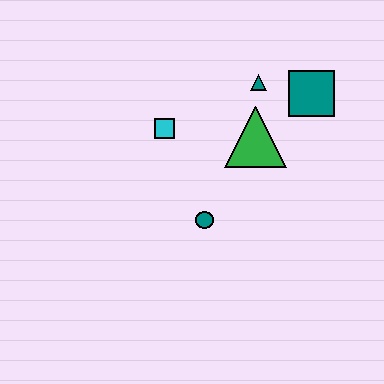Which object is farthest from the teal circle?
The teal square is farthest from the teal circle.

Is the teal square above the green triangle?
Yes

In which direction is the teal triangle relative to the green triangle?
The teal triangle is above the green triangle.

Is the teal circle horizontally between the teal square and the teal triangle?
No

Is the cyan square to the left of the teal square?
Yes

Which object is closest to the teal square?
The teal triangle is closest to the teal square.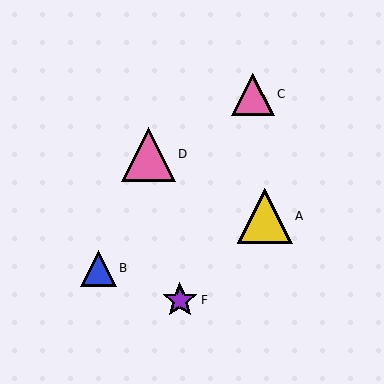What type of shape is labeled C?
Shape C is a pink triangle.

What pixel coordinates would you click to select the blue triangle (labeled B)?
Click at (98, 268) to select the blue triangle B.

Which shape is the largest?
The yellow triangle (labeled A) is the largest.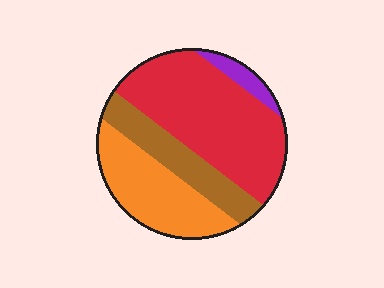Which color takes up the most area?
Red, at roughly 50%.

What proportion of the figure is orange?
Orange takes up between a quarter and a half of the figure.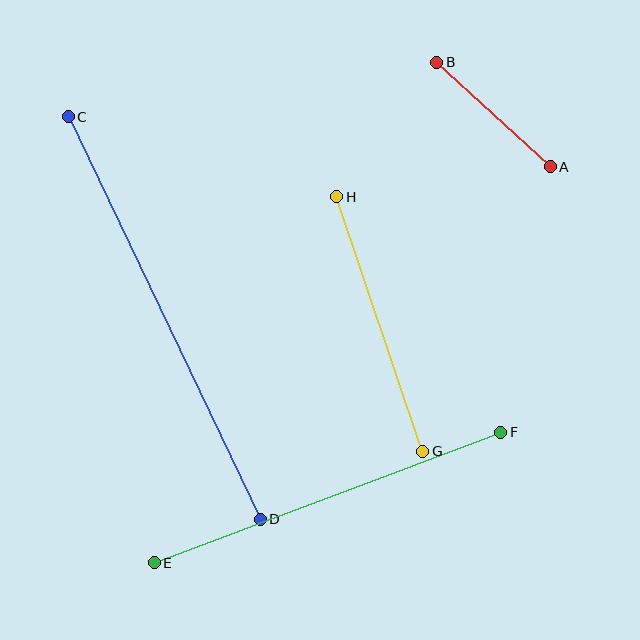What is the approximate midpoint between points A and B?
The midpoint is at approximately (493, 115) pixels.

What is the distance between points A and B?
The distance is approximately 154 pixels.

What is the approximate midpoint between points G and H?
The midpoint is at approximately (380, 324) pixels.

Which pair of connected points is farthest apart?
Points C and D are farthest apart.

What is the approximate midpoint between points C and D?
The midpoint is at approximately (164, 318) pixels.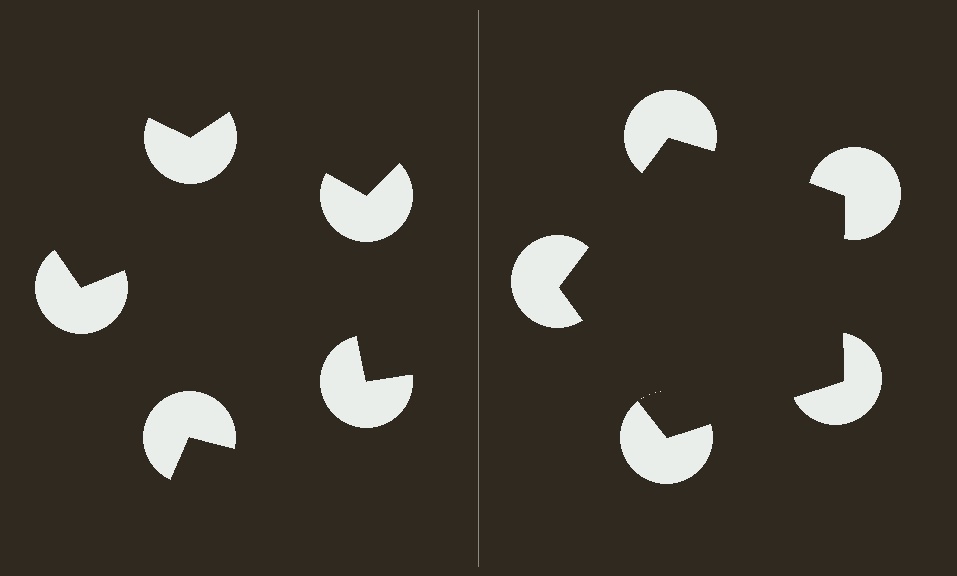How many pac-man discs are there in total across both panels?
10 — 5 on each side.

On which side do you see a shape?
An illusory pentagon appears on the right side. On the left side the wedge cuts are rotated, so no coherent shape forms.